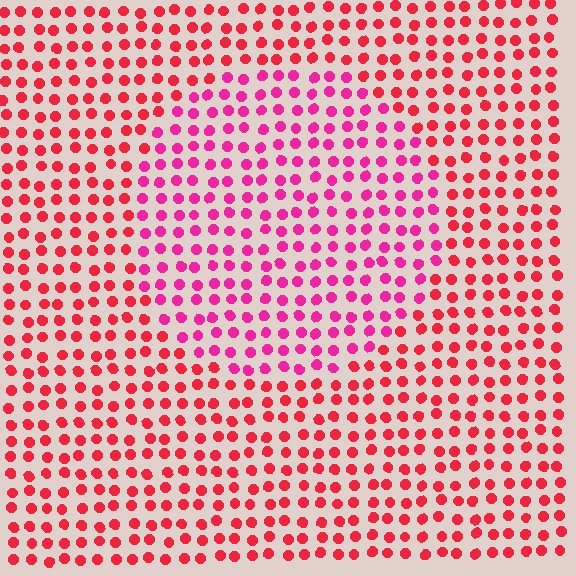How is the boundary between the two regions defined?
The boundary is defined purely by a slight shift in hue (about 30 degrees). Spacing, size, and orientation are identical on both sides.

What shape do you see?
I see a circle.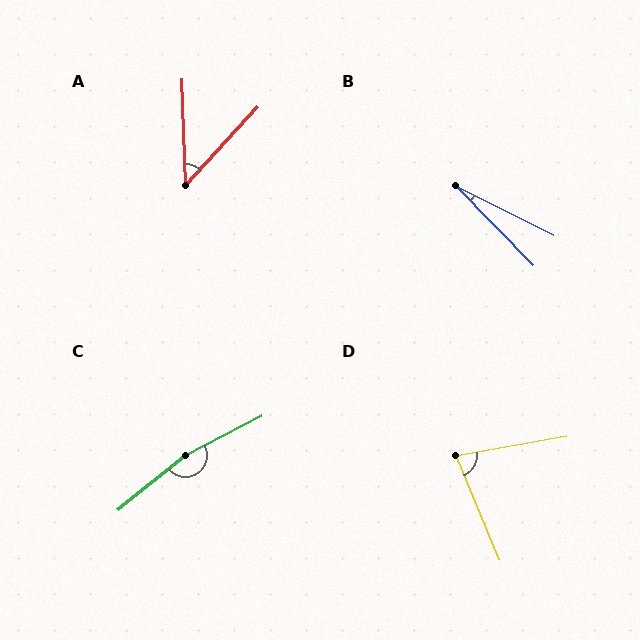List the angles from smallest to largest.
B (19°), A (44°), D (77°), C (168°).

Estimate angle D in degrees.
Approximately 77 degrees.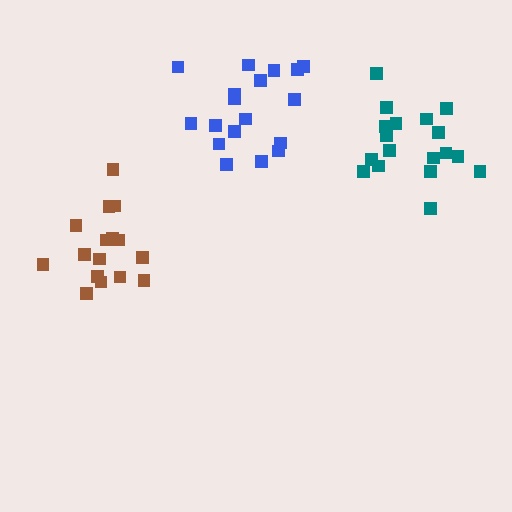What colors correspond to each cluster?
The clusters are colored: teal, brown, blue.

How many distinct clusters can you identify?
There are 3 distinct clusters.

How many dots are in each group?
Group 1: 18 dots, Group 2: 16 dots, Group 3: 18 dots (52 total).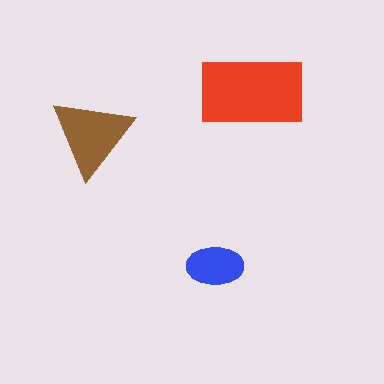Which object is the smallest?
The blue ellipse.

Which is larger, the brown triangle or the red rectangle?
The red rectangle.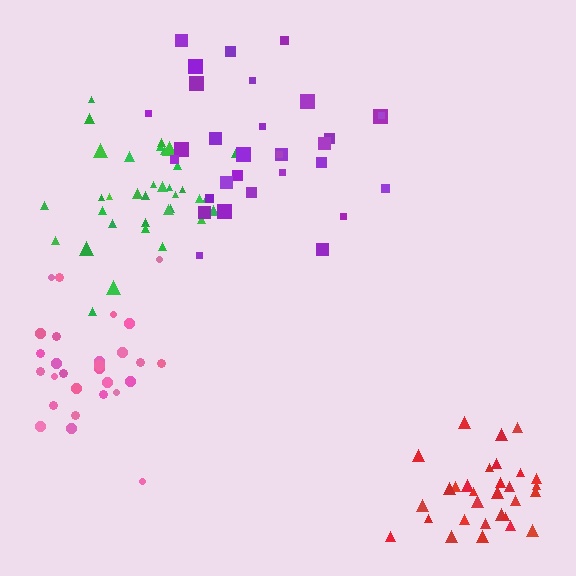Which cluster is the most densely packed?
Green.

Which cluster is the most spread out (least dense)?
Purple.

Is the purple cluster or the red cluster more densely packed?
Red.